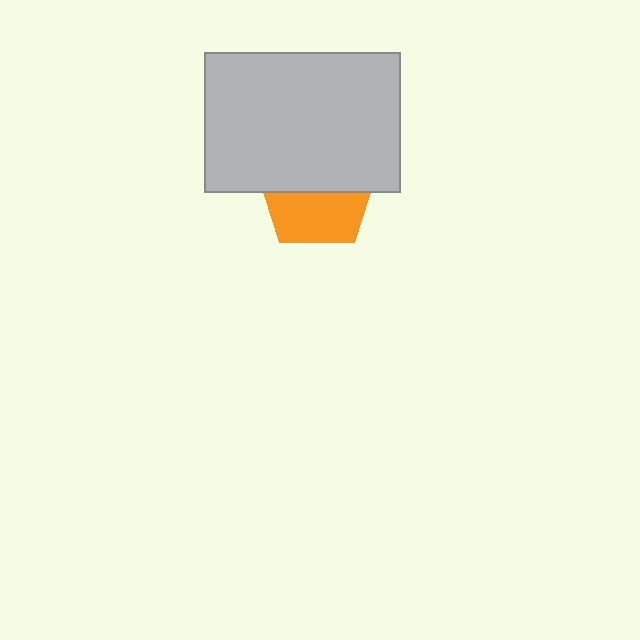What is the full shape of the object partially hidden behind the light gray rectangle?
The partially hidden object is an orange pentagon.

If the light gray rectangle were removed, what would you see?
You would see the complete orange pentagon.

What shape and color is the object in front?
The object in front is a light gray rectangle.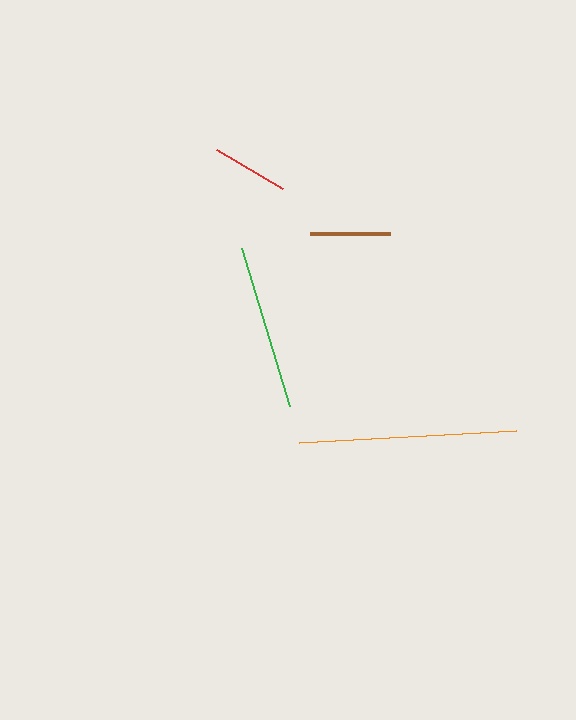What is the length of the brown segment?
The brown segment is approximately 80 pixels long.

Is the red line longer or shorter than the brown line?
The brown line is longer than the red line.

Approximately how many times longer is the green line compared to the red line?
The green line is approximately 2.1 times the length of the red line.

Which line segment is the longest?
The orange line is the longest at approximately 217 pixels.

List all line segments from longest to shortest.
From longest to shortest: orange, green, brown, red.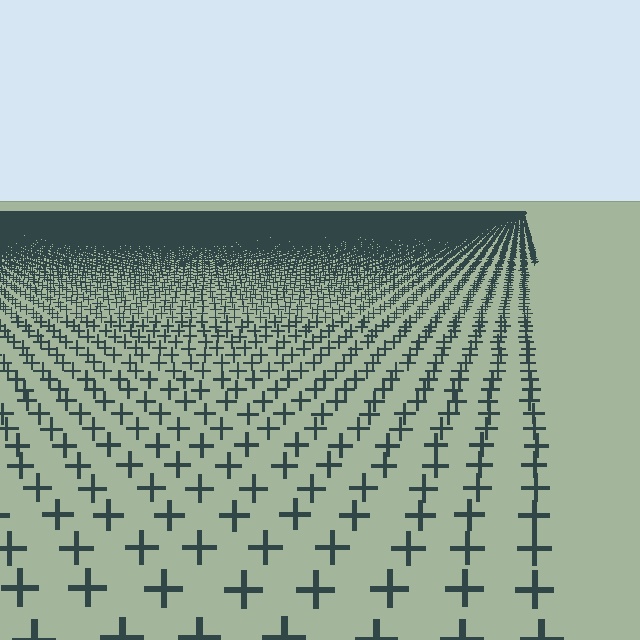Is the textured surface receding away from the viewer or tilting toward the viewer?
The surface is receding away from the viewer. Texture elements get smaller and denser toward the top.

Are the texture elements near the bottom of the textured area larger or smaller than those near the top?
Larger. Near the bottom, elements are closer to the viewer and appear at a bigger on-screen size.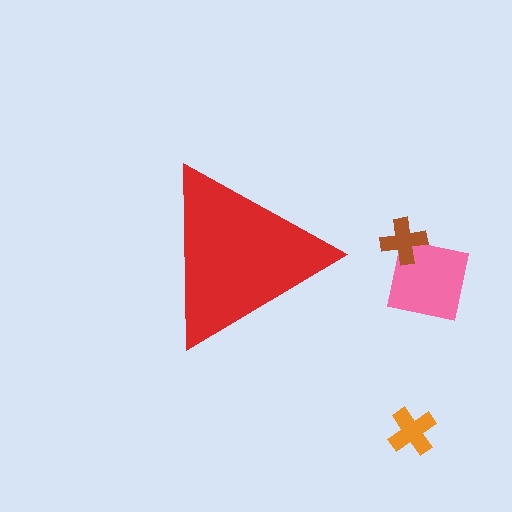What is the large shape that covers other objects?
A red triangle.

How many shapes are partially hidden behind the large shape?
0 shapes are partially hidden.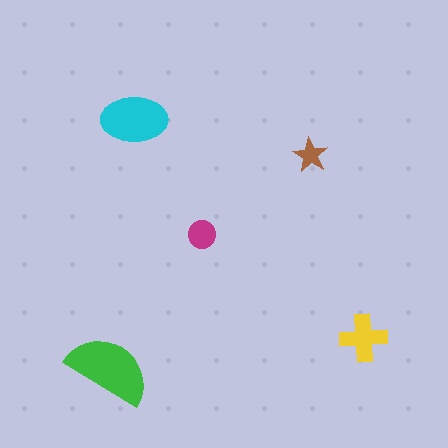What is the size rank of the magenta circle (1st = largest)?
4th.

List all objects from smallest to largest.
The brown star, the magenta circle, the yellow cross, the cyan ellipse, the green semicircle.